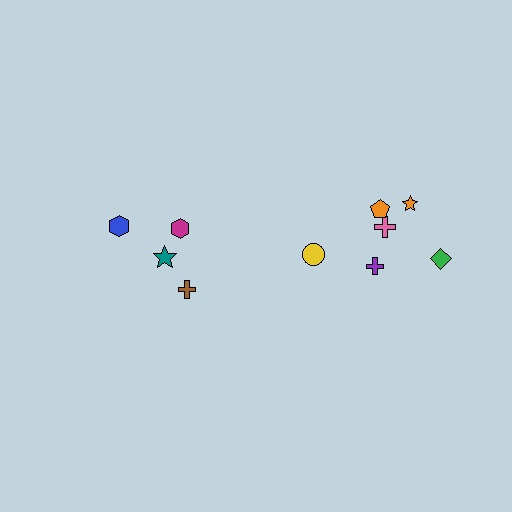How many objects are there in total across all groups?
There are 10 objects.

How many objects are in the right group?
There are 6 objects.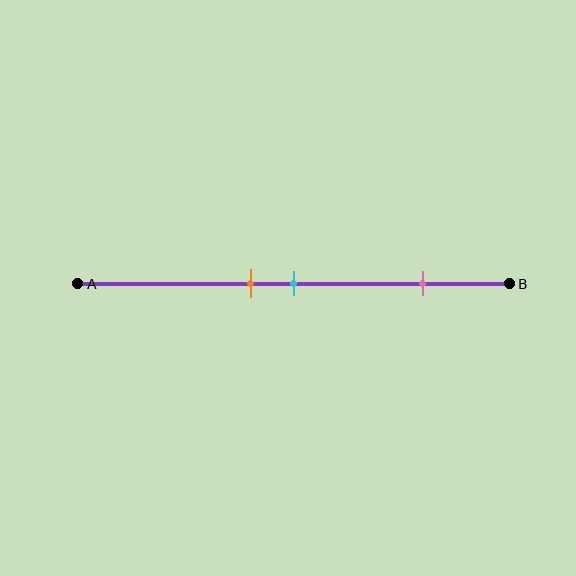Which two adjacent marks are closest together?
The orange and cyan marks are the closest adjacent pair.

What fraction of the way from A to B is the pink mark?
The pink mark is approximately 80% (0.8) of the way from A to B.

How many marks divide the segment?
There are 3 marks dividing the segment.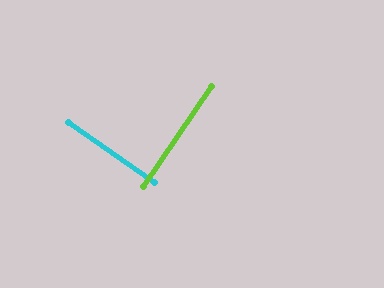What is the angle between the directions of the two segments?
Approximately 90 degrees.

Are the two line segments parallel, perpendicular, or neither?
Perpendicular — they meet at approximately 90°.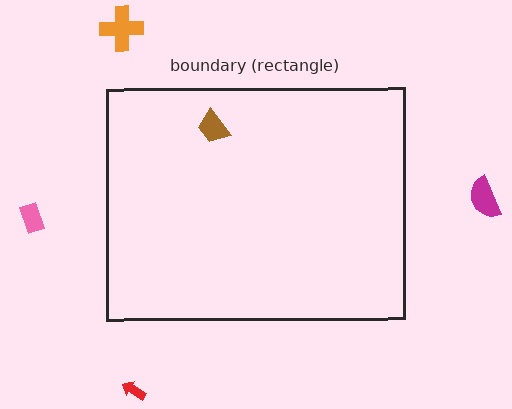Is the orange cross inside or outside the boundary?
Outside.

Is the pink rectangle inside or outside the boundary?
Outside.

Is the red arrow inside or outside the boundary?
Outside.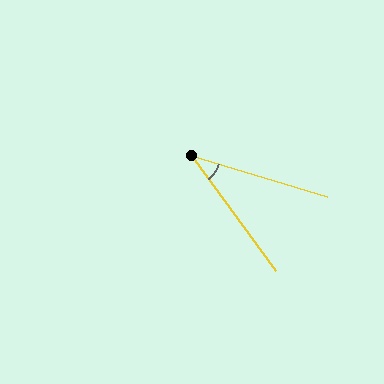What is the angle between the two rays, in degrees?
Approximately 37 degrees.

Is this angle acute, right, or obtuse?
It is acute.